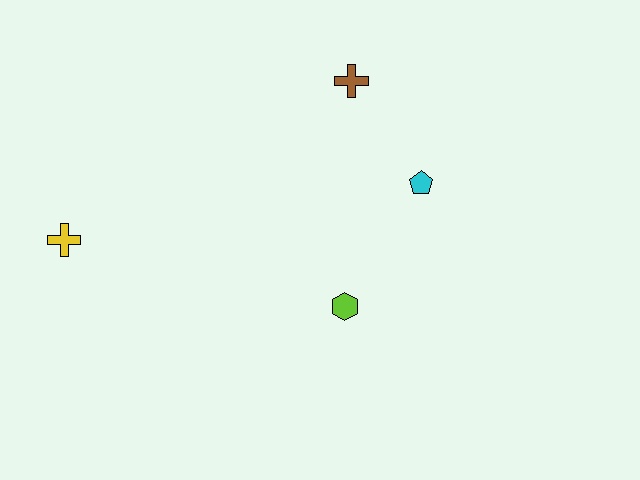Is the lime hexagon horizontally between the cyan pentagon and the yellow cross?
Yes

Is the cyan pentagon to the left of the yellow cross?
No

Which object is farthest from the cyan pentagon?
The yellow cross is farthest from the cyan pentagon.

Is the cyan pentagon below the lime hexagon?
No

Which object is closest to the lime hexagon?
The cyan pentagon is closest to the lime hexagon.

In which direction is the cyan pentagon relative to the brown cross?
The cyan pentagon is below the brown cross.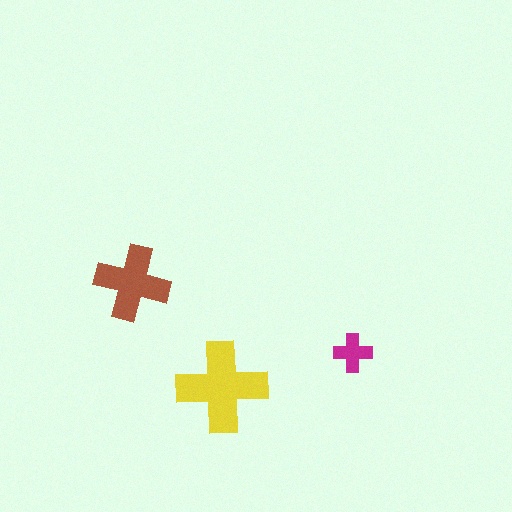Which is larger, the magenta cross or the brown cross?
The brown one.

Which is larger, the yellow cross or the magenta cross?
The yellow one.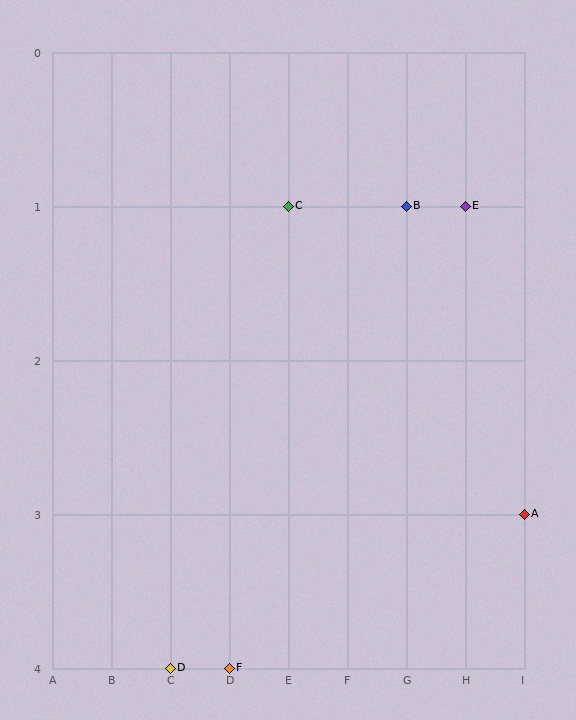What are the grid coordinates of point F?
Point F is at grid coordinates (D, 4).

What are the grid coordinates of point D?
Point D is at grid coordinates (C, 4).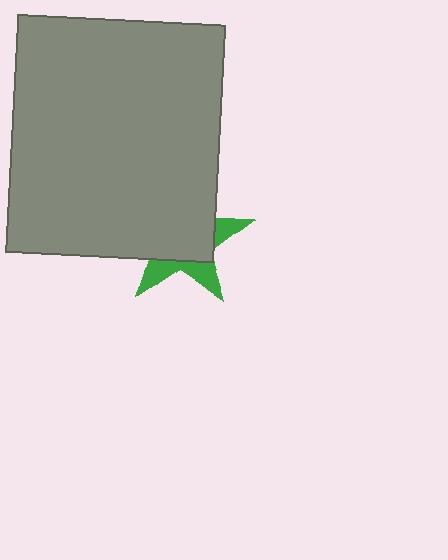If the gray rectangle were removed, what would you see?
You would see the complete green star.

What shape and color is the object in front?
The object in front is a gray rectangle.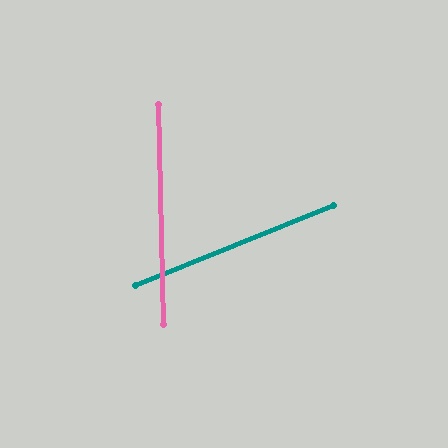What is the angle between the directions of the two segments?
Approximately 69 degrees.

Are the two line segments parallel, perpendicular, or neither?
Neither parallel nor perpendicular — they differ by about 69°.